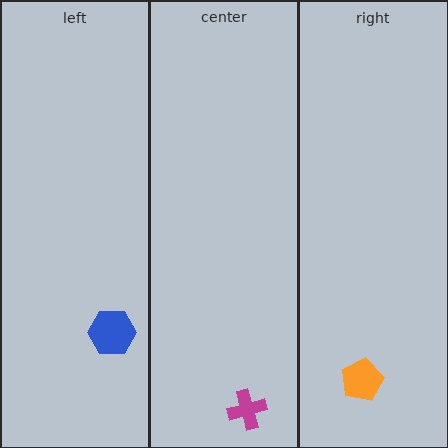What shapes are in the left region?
The blue hexagon.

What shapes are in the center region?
The magenta cross.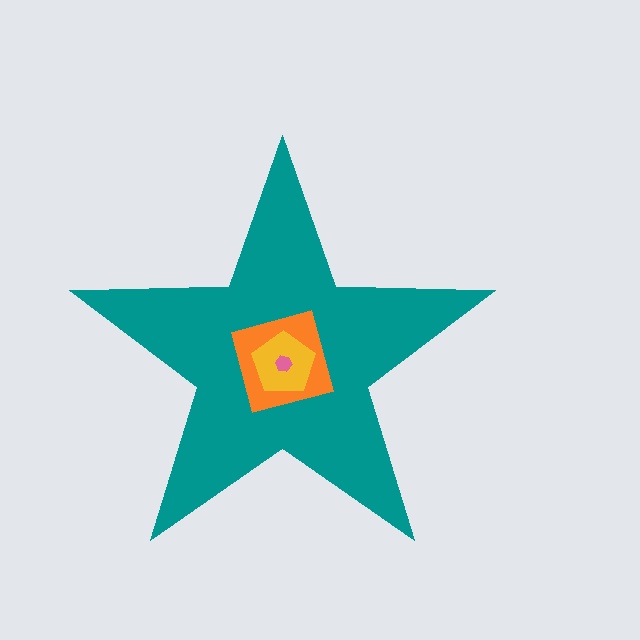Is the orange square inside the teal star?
Yes.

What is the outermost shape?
The teal star.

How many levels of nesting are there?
4.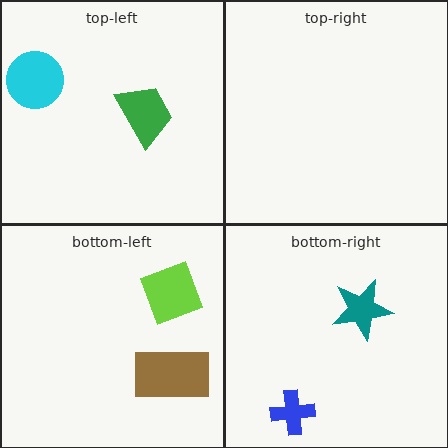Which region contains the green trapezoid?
The top-left region.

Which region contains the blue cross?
The bottom-right region.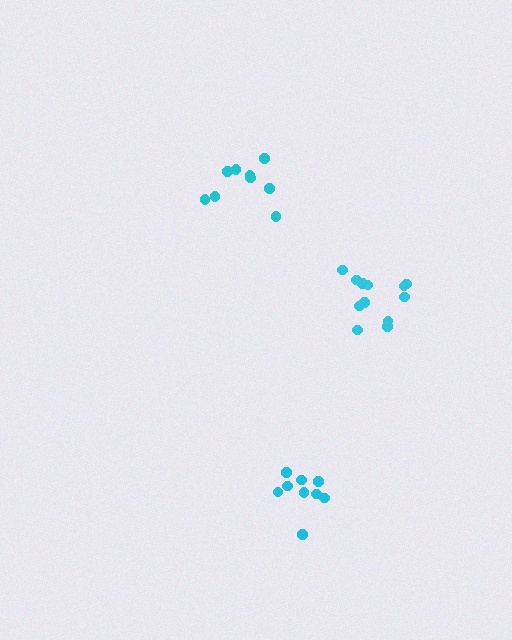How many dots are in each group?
Group 1: 9 dots, Group 2: 9 dots, Group 3: 12 dots (30 total).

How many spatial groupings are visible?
There are 3 spatial groupings.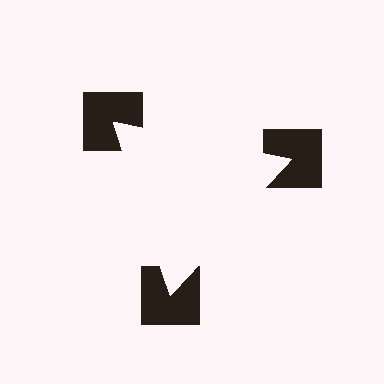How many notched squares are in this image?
There are 3 — one at each vertex of the illusory triangle.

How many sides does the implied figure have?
3 sides.